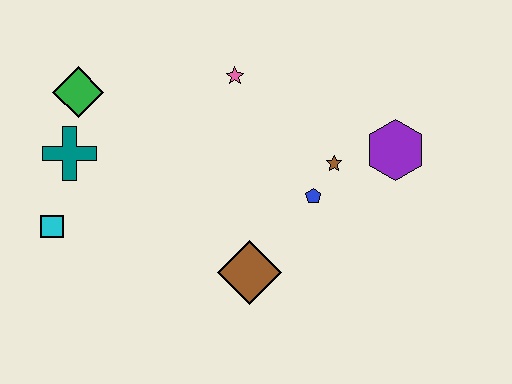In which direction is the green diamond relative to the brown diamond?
The green diamond is above the brown diamond.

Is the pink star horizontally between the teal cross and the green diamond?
No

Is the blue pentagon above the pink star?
No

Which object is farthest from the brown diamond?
The green diamond is farthest from the brown diamond.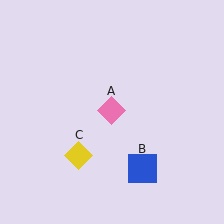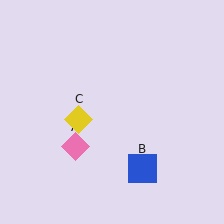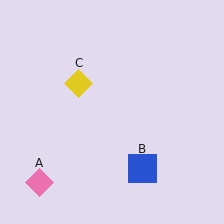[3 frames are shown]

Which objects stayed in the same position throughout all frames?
Blue square (object B) remained stationary.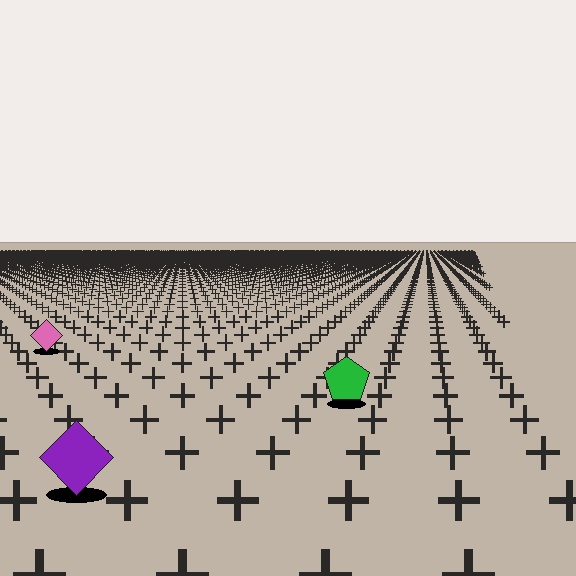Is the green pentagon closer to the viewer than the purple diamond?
No. The purple diamond is closer — you can tell from the texture gradient: the ground texture is coarser near it.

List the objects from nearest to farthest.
From nearest to farthest: the purple diamond, the green pentagon, the pink diamond.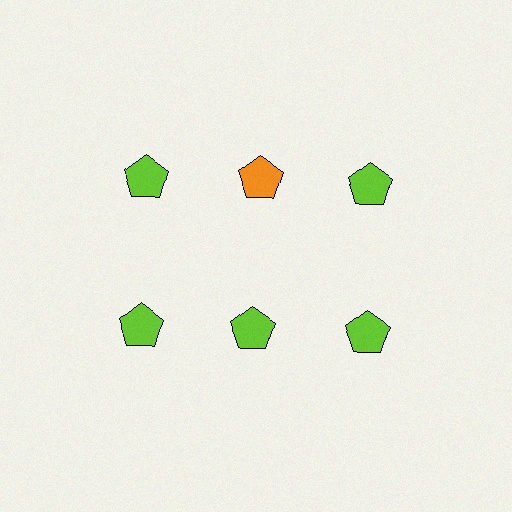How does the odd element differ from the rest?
It has a different color: orange instead of lime.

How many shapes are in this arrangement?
There are 6 shapes arranged in a grid pattern.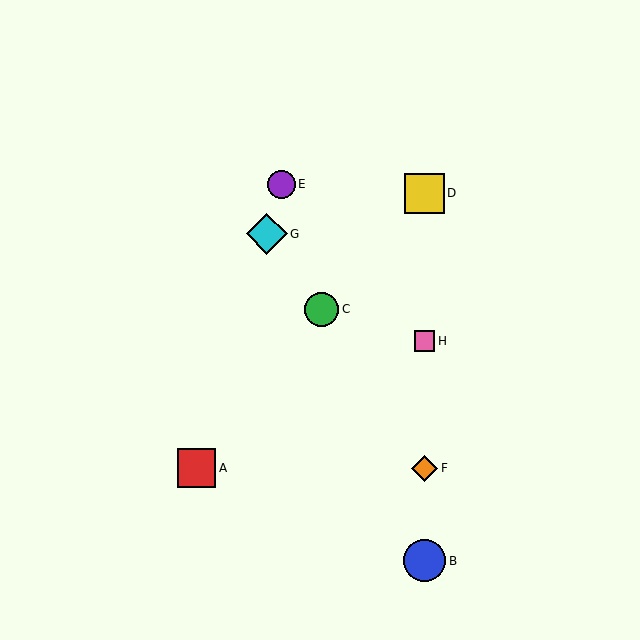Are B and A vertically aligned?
No, B is at x≈425 and A is at x≈196.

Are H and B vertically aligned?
Yes, both are at x≈425.